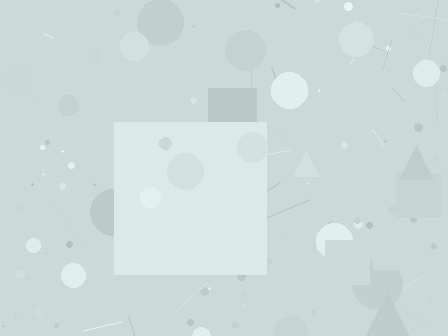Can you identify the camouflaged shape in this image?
The camouflaged shape is a square.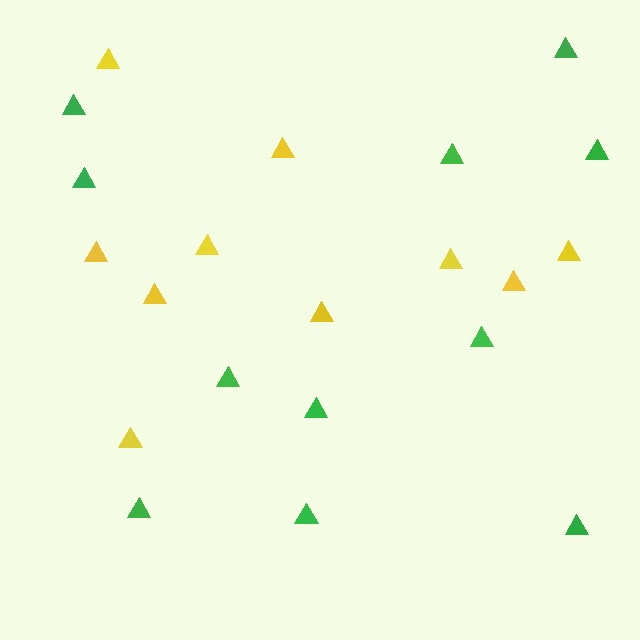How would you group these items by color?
There are 2 groups: one group of yellow triangles (10) and one group of green triangles (11).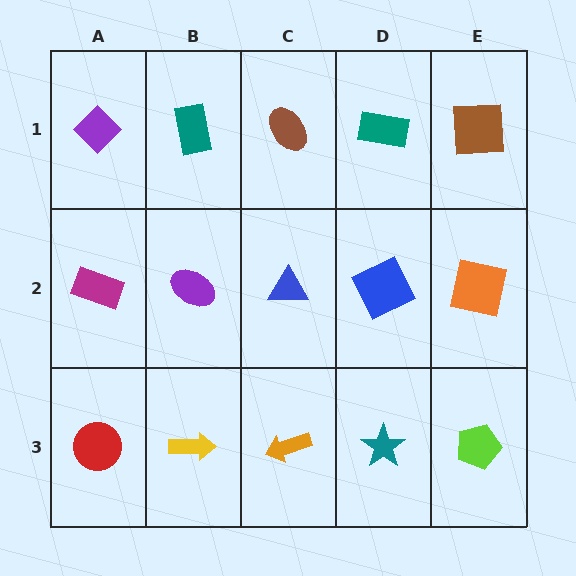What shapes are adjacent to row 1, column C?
A blue triangle (row 2, column C), a teal rectangle (row 1, column B), a teal rectangle (row 1, column D).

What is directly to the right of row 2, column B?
A blue triangle.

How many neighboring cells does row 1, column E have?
2.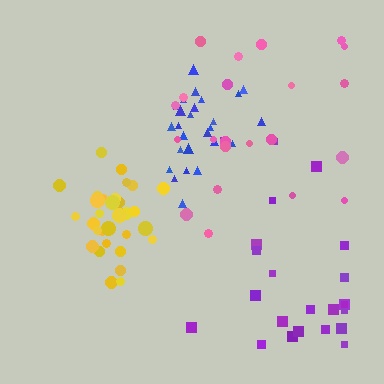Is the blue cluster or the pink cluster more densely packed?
Blue.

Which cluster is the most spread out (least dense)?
Pink.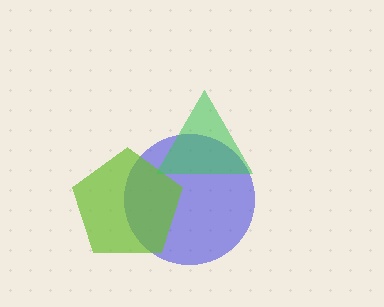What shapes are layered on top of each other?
The layered shapes are: a blue circle, a lime pentagon, a green triangle.